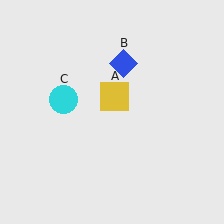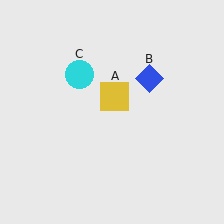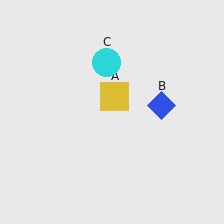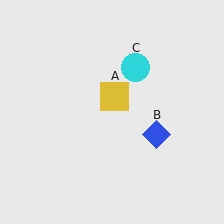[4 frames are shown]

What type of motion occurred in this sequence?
The blue diamond (object B), cyan circle (object C) rotated clockwise around the center of the scene.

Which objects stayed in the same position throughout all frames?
Yellow square (object A) remained stationary.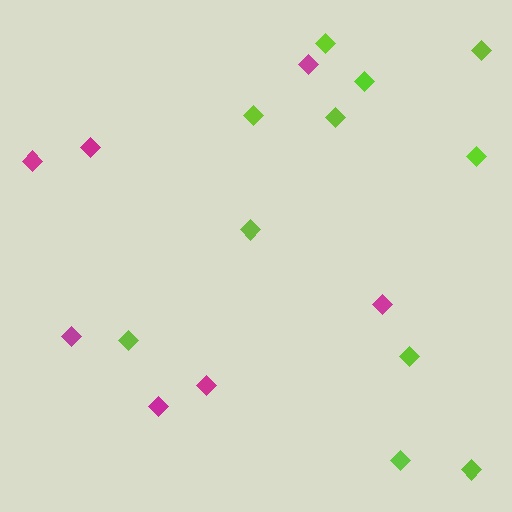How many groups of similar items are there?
There are 2 groups: one group of magenta diamonds (7) and one group of lime diamonds (11).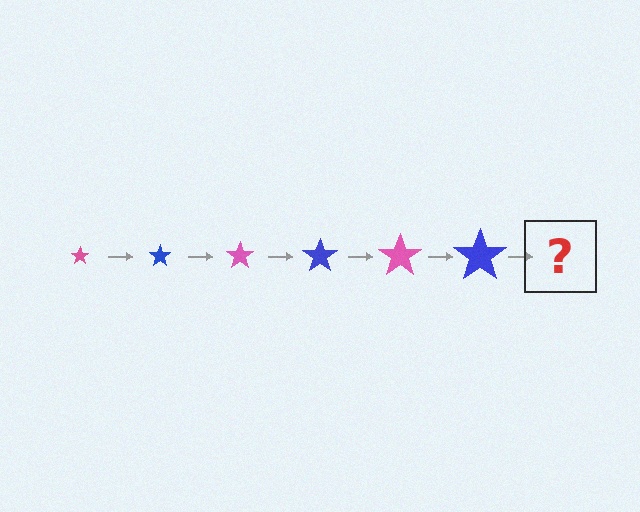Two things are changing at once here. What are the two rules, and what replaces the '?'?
The two rules are that the star grows larger each step and the color cycles through pink and blue. The '?' should be a pink star, larger than the previous one.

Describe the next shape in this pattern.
It should be a pink star, larger than the previous one.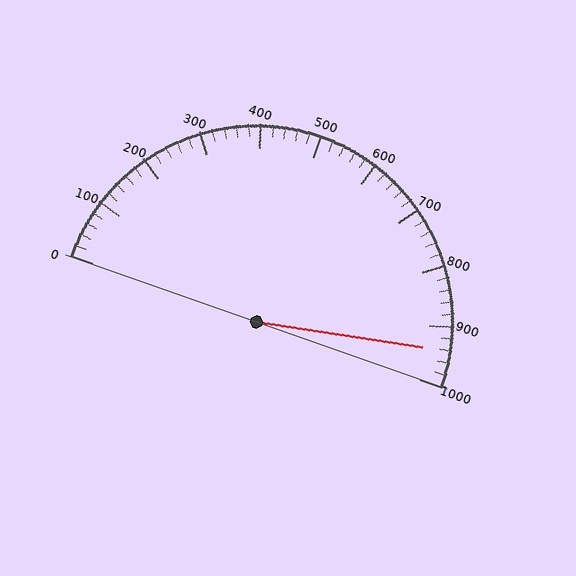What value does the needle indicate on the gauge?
The needle indicates approximately 940.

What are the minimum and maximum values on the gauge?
The gauge ranges from 0 to 1000.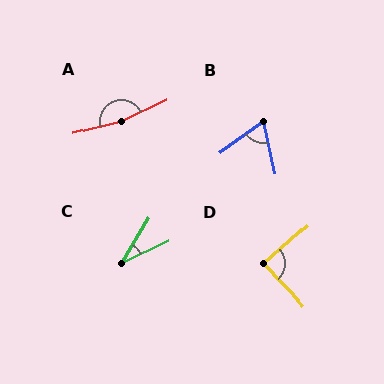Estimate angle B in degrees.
Approximately 67 degrees.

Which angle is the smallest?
C, at approximately 33 degrees.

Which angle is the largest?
A, at approximately 169 degrees.